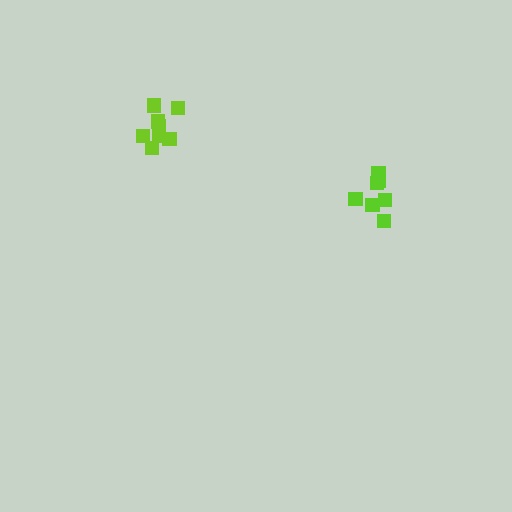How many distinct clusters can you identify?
There are 2 distinct clusters.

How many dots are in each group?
Group 1: 7 dots, Group 2: 8 dots (15 total).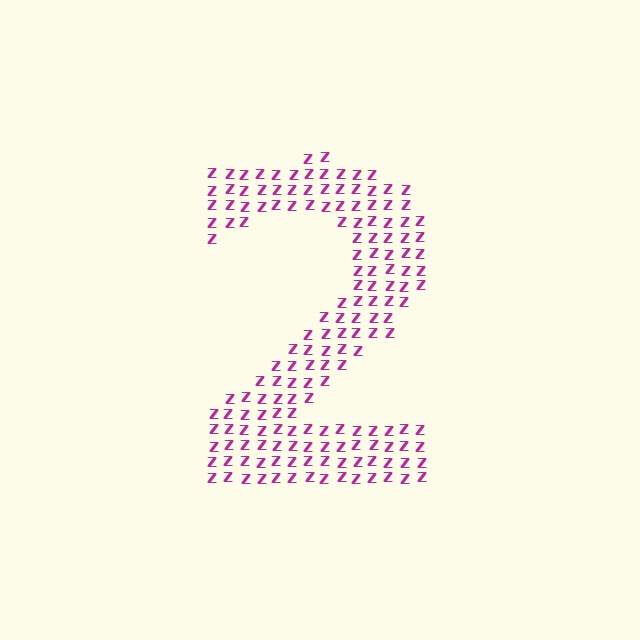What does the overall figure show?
The overall figure shows the digit 2.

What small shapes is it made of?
It is made of small letter Z's.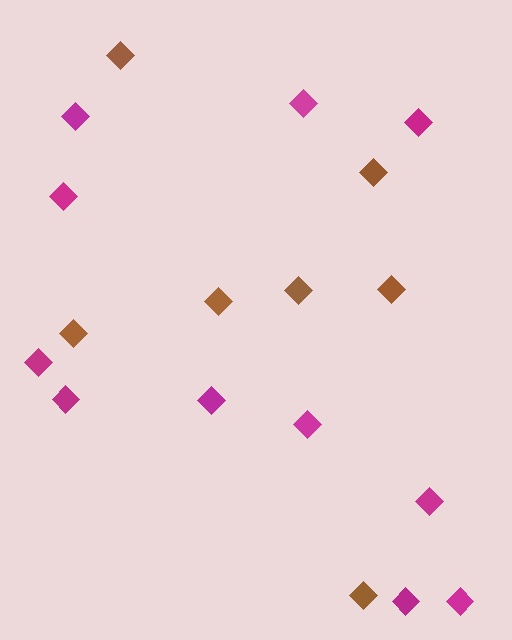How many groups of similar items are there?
There are 2 groups: one group of magenta diamonds (11) and one group of brown diamonds (7).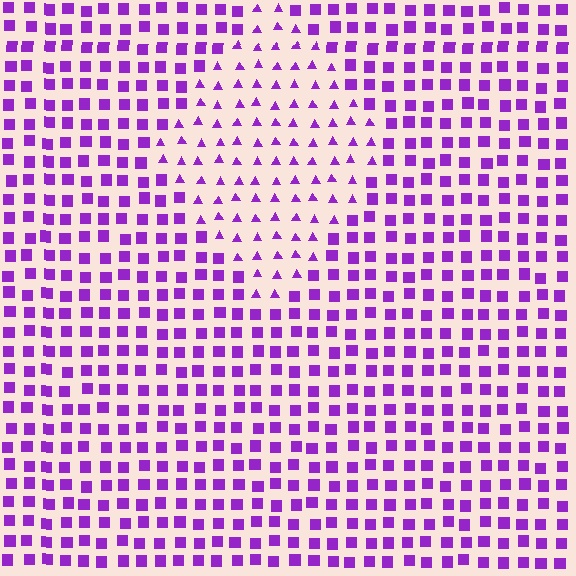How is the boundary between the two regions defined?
The boundary is defined by a change in element shape: triangles inside vs. squares outside. All elements share the same color and spacing.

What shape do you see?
I see a diamond.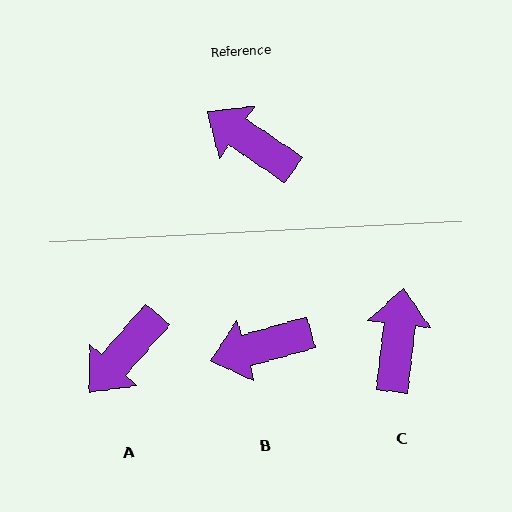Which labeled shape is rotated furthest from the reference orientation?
A, about 82 degrees away.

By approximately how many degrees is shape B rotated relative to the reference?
Approximately 49 degrees counter-clockwise.